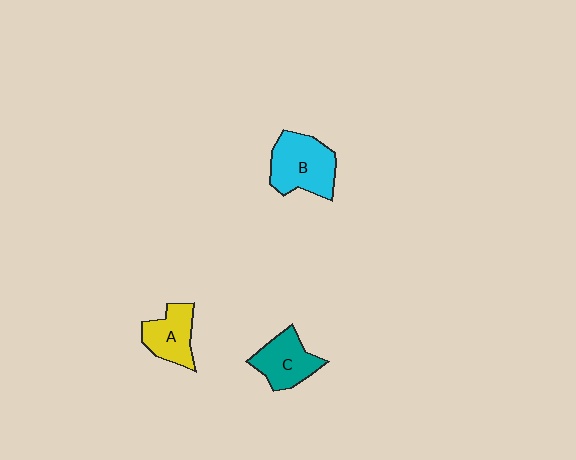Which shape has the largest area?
Shape B (cyan).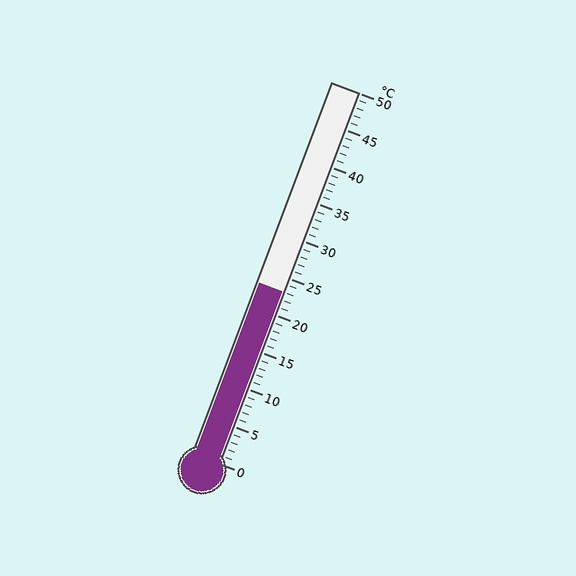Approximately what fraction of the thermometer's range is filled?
The thermometer is filled to approximately 45% of its range.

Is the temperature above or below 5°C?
The temperature is above 5°C.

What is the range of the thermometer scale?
The thermometer scale ranges from 0°C to 50°C.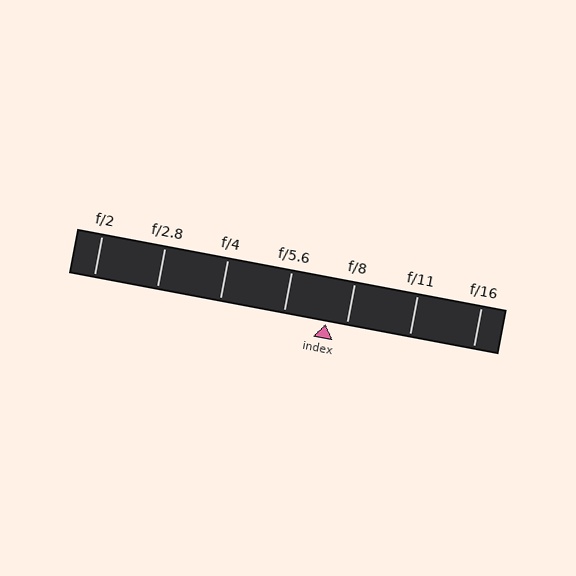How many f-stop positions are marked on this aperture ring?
There are 7 f-stop positions marked.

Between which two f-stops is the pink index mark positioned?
The index mark is between f/5.6 and f/8.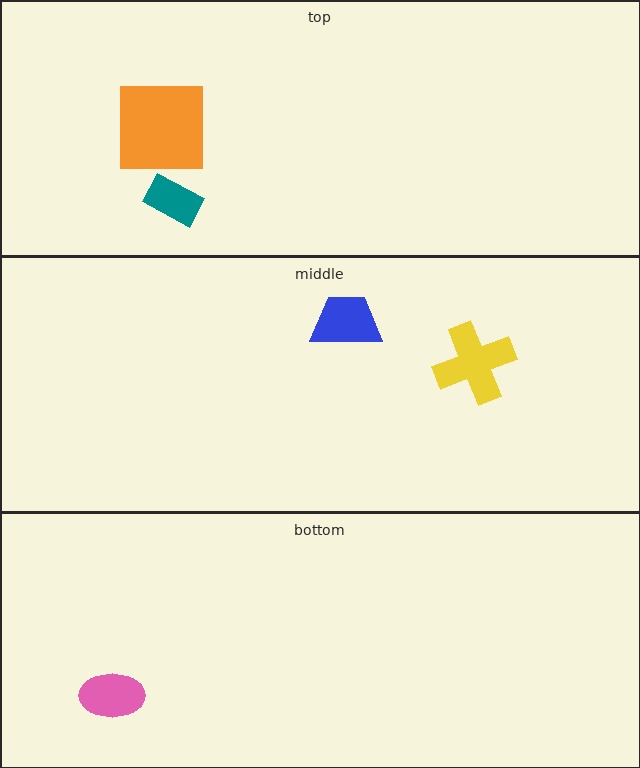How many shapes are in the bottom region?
1.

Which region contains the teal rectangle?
The top region.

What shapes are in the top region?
The orange square, the teal rectangle.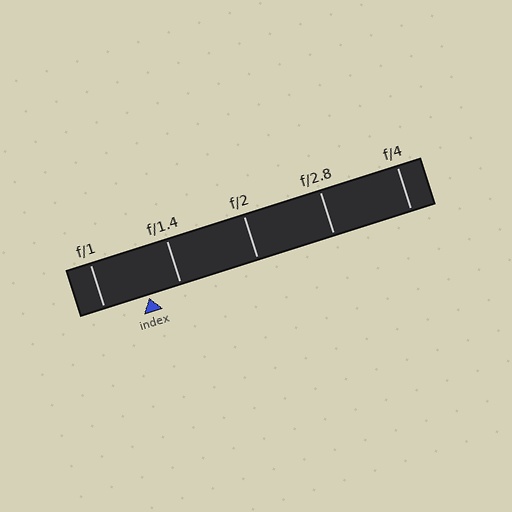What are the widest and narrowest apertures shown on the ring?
The widest aperture shown is f/1 and the narrowest is f/4.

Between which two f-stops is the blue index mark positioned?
The index mark is between f/1 and f/1.4.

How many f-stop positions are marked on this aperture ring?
There are 5 f-stop positions marked.